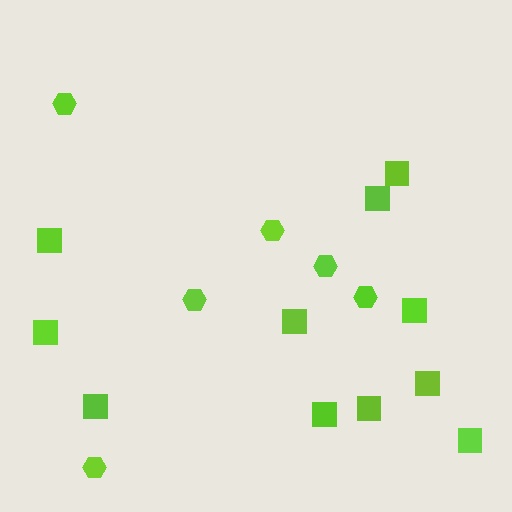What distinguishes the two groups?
There are 2 groups: one group of squares (11) and one group of hexagons (6).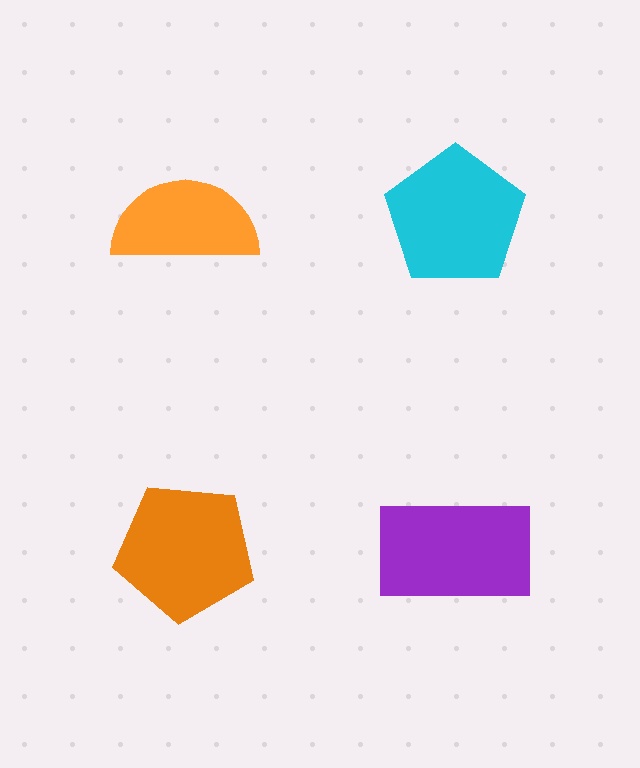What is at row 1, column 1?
An orange semicircle.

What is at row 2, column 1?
An orange pentagon.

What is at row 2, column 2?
A purple rectangle.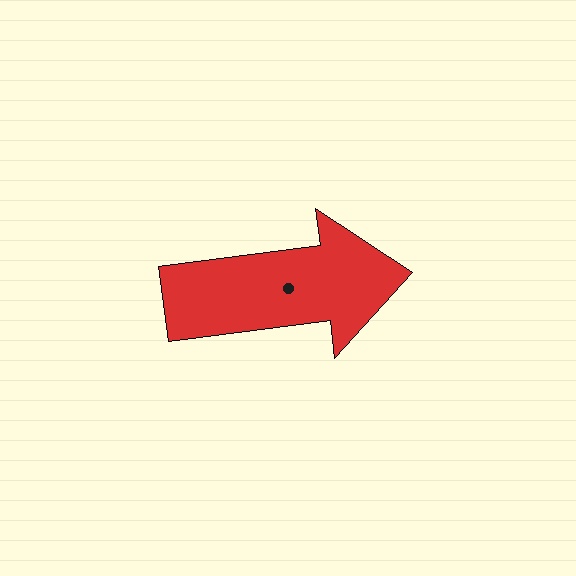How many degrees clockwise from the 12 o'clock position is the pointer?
Approximately 83 degrees.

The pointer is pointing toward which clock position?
Roughly 3 o'clock.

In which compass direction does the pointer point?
East.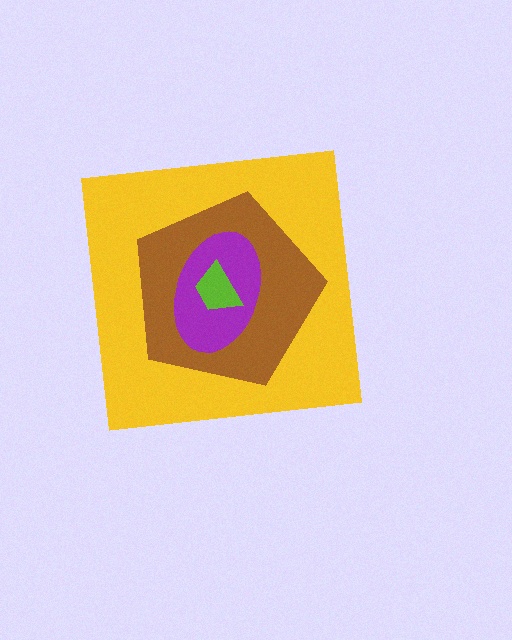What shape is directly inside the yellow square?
The brown pentagon.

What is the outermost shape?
The yellow square.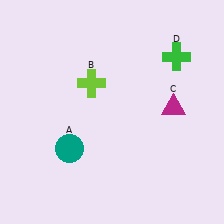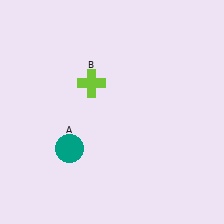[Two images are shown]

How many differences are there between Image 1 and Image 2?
There are 2 differences between the two images.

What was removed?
The magenta triangle (C), the green cross (D) were removed in Image 2.